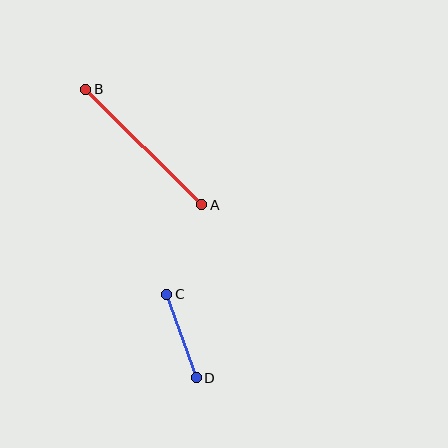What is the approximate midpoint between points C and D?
The midpoint is at approximately (182, 336) pixels.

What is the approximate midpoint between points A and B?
The midpoint is at approximately (144, 147) pixels.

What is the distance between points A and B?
The distance is approximately 164 pixels.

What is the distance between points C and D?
The distance is approximately 88 pixels.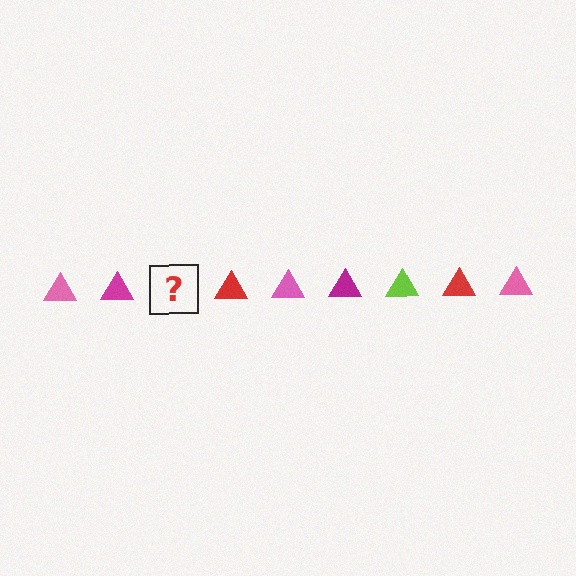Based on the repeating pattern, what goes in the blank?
The blank should be a lime triangle.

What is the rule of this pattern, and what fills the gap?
The rule is that the pattern cycles through pink, magenta, lime, red triangles. The gap should be filled with a lime triangle.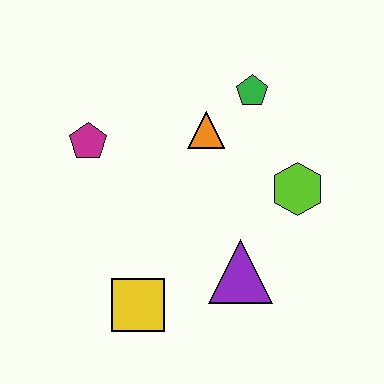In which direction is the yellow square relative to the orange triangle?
The yellow square is below the orange triangle.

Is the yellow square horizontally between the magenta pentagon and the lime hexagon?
Yes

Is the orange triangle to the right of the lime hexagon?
No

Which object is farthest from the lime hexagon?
The magenta pentagon is farthest from the lime hexagon.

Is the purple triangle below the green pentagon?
Yes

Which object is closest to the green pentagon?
The orange triangle is closest to the green pentagon.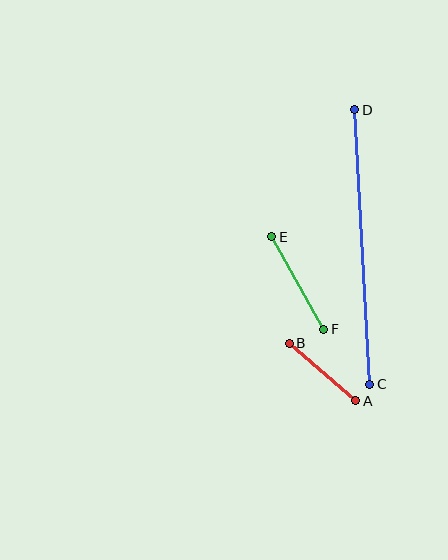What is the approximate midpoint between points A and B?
The midpoint is at approximately (322, 372) pixels.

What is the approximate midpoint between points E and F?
The midpoint is at approximately (298, 283) pixels.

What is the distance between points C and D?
The distance is approximately 275 pixels.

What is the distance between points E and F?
The distance is approximately 106 pixels.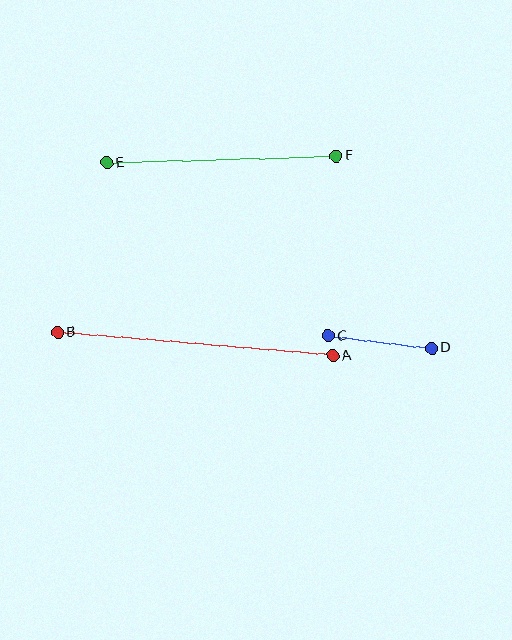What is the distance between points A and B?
The distance is approximately 276 pixels.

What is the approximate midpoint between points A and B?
The midpoint is at approximately (195, 344) pixels.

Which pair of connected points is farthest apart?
Points A and B are farthest apart.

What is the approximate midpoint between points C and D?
The midpoint is at approximately (380, 342) pixels.